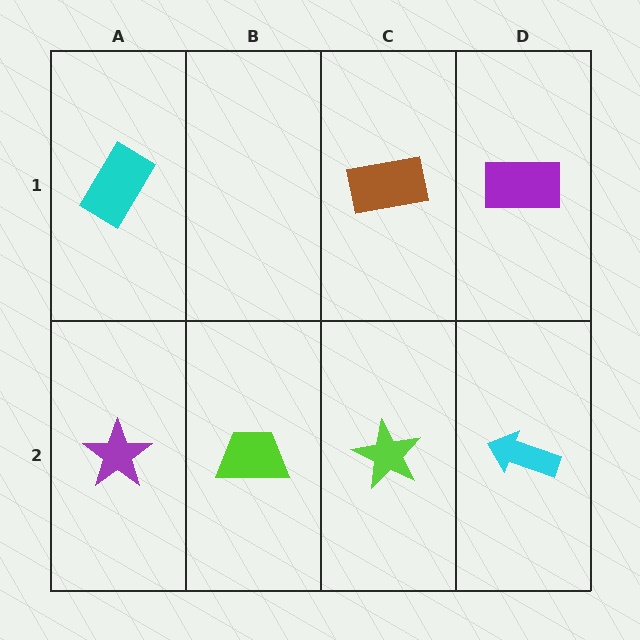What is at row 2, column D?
A cyan arrow.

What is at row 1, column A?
A cyan rectangle.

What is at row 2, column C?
A lime star.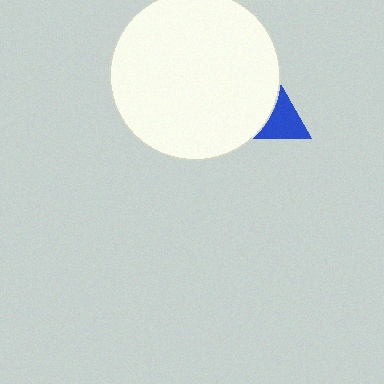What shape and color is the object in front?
The object in front is a white circle.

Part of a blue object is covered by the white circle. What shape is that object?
It is a triangle.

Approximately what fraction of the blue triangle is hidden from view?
Roughly 61% of the blue triangle is hidden behind the white circle.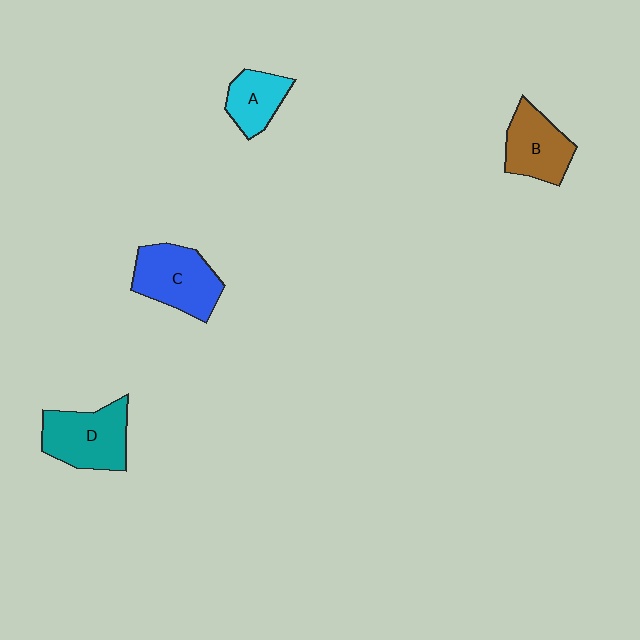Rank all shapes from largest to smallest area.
From largest to smallest: C (blue), D (teal), B (brown), A (cyan).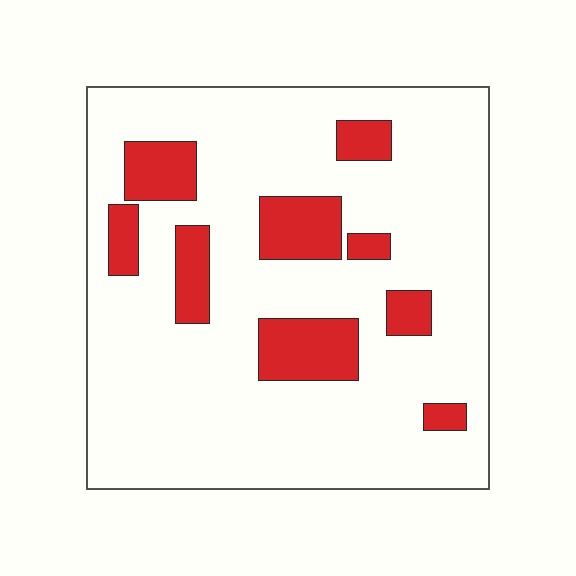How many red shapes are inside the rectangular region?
9.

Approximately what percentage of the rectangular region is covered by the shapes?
Approximately 20%.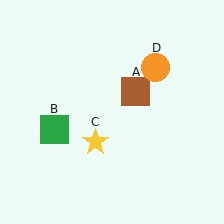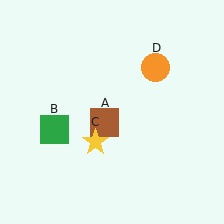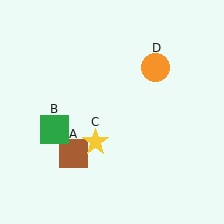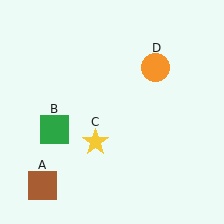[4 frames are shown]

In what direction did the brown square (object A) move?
The brown square (object A) moved down and to the left.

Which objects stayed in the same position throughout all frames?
Green square (object B) and yellow star (object C) and orange circle (object D) remained stationary.